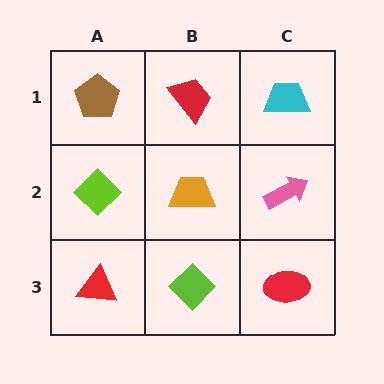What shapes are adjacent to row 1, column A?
A lime diamond (row 2, column A), a red trapezoid (row 1, column B).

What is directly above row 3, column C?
A pink arrow.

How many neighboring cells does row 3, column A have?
2.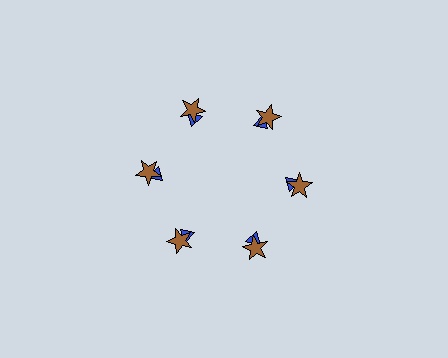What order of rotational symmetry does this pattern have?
This pattern has 6-fold rotational symmetry.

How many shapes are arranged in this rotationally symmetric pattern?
There are 12 shapes, arranged in 6 groups of 2.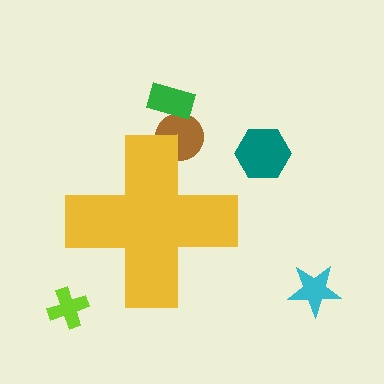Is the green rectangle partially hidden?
No, the green rectangle is fully visible.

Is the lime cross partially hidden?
No, the lime cross is fully visible.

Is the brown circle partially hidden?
Yes, the brown circle is partially hidden behind the yellow cross.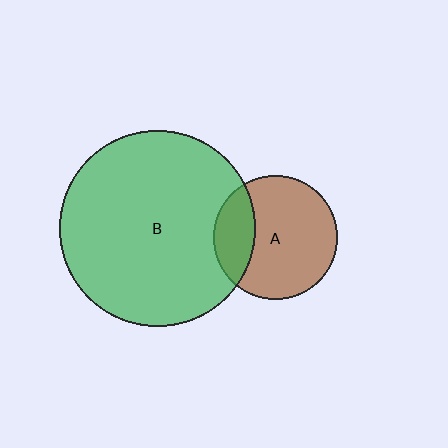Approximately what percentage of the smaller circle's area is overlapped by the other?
Approximately 25%.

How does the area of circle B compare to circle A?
Approximately 2.5 times.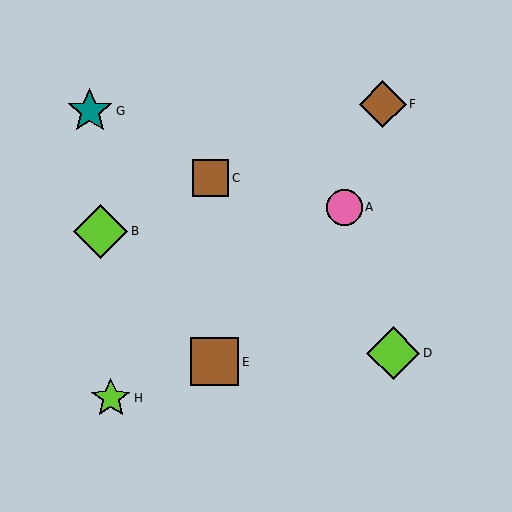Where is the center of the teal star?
The center of the teal star is at (90, 111).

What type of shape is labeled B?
Shape B is a lime diamond.